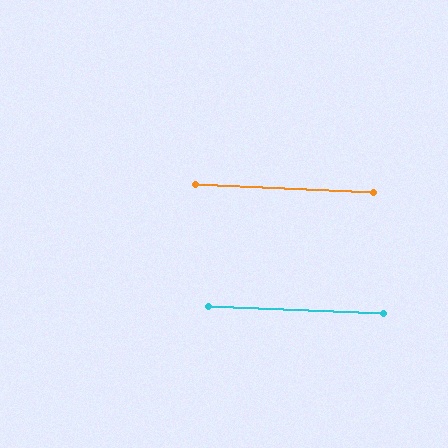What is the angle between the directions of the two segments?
Approximately 0 degrees.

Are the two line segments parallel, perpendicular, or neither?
Parallel — their directions differ by only 0.2°.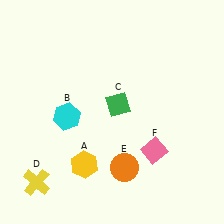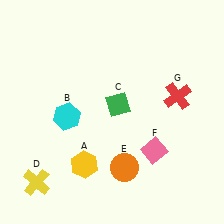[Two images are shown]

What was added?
A red cross (G) was added in Image 2.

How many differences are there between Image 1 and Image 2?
There is 1 difference between the two images.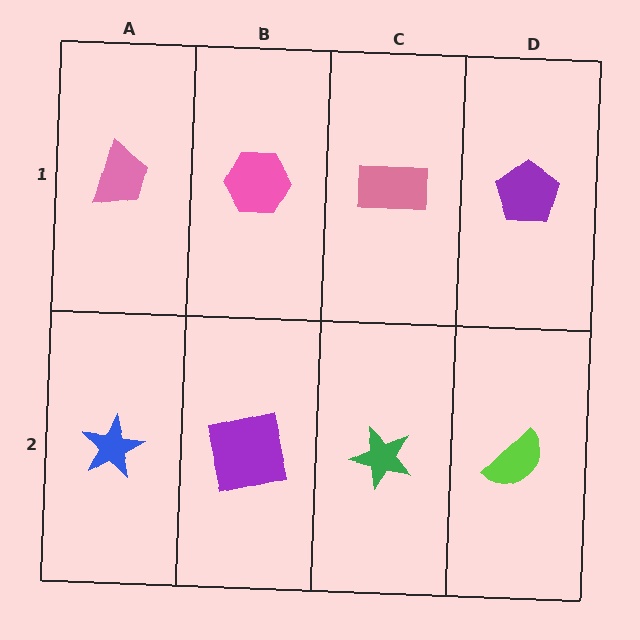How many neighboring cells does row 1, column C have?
3.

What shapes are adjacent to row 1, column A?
A blue star (row 2, column A), a pink hexagon (row 1, column B).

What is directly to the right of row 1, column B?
A pink rectangle.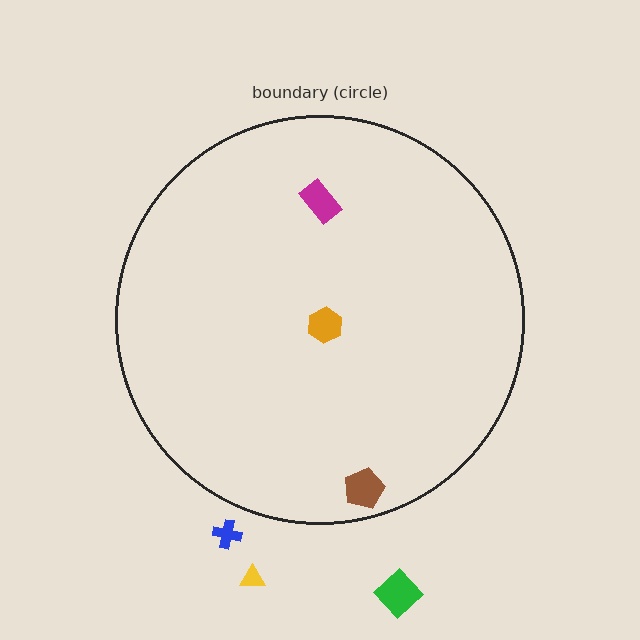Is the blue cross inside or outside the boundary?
Outside.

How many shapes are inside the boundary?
3 inside, 3 outside.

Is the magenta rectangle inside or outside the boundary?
Inside.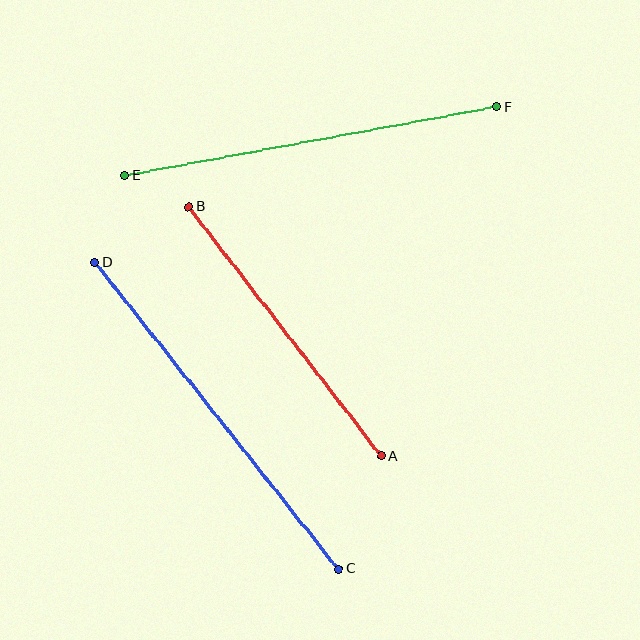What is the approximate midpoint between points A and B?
The midpoint is at approximately (285, 331) pixels.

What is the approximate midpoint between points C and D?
The midpoint is at approximately (217, 416) pixels.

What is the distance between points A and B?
The distance is approximately 315 pixels.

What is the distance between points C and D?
The distance is approximately 391 pixels.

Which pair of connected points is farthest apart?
Points C and D are farthest apart.